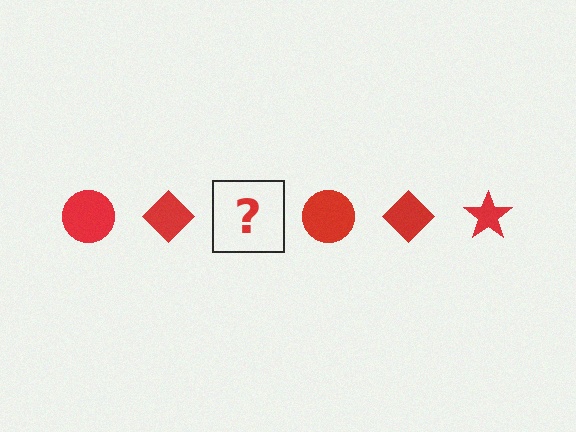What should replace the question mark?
The question mark should be replaced with a red star.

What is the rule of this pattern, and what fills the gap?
The rule is that the pattern cycles through circle, diamond, star shapes in red. The gap should be filled with a red star.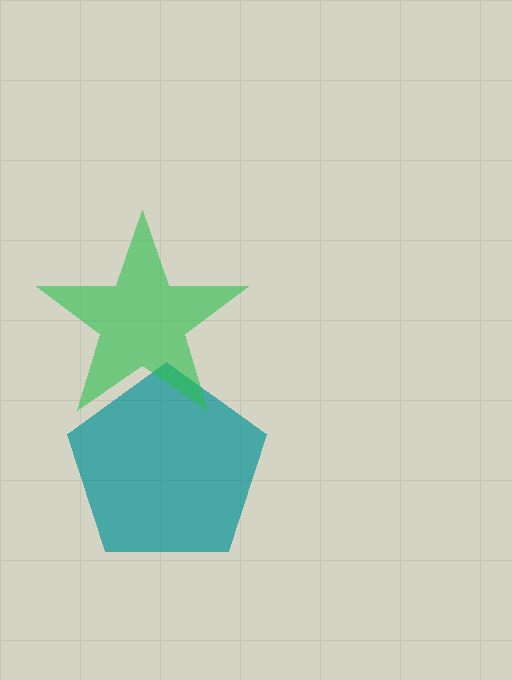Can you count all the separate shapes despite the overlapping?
Yes, there are 2 separate shapes.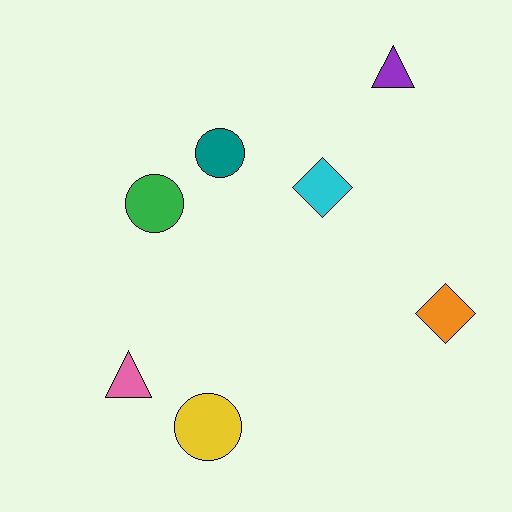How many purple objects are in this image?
There is 1 purple object.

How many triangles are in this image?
There are 2 triangles.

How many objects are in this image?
There are 7 objects.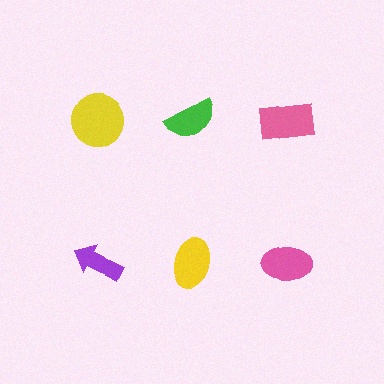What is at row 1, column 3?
A pink rectangle.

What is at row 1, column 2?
A green semicircle.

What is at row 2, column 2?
A yellow ellipse.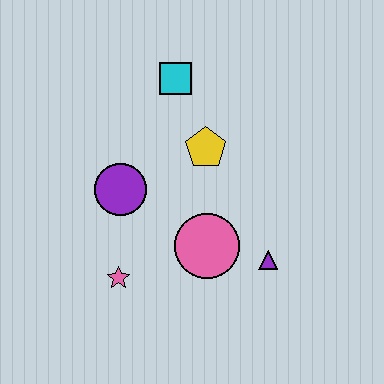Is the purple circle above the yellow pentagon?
No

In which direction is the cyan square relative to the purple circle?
The cyan square is above the purple circle.